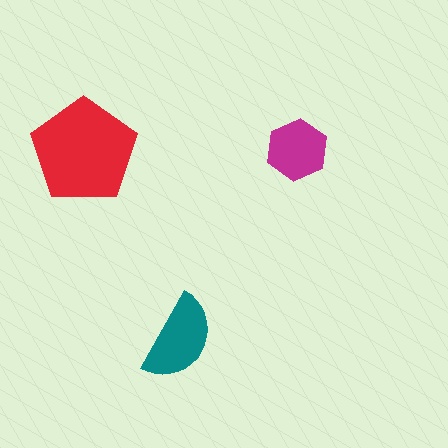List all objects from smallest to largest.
The magenta hexagon, the teal semicircle, the red pentagon.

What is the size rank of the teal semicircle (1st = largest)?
2nd.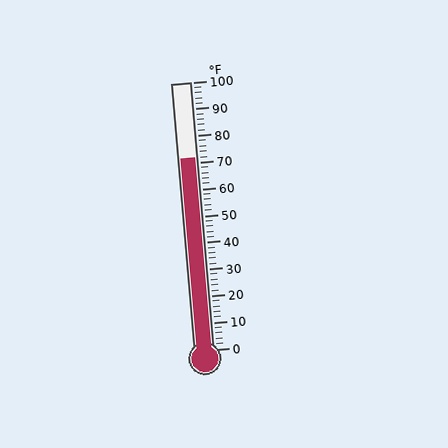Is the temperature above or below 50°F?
The temperature is above 50°F.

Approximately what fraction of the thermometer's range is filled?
The thermometer is filled to approximately 70% of its range.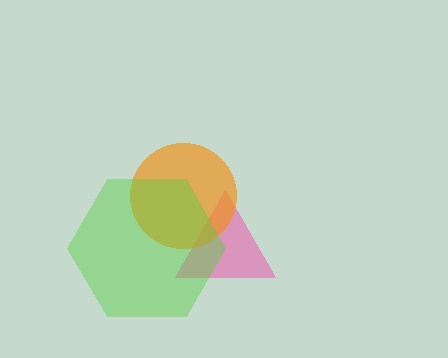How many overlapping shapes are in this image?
There are 3 overlapping shapes in the image.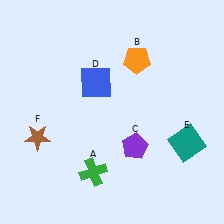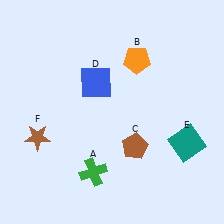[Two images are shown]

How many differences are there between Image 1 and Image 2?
There is 1 difference between the two images.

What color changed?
The pentagon (C) changed from purple in Image 1 to brown in Image 2.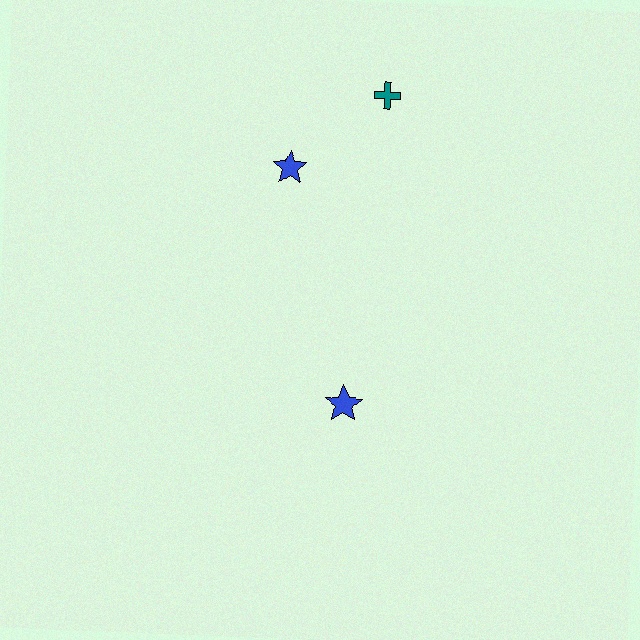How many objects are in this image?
There are 3 objects.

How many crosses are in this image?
There is 1 cross.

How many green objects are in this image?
There are no green objects.